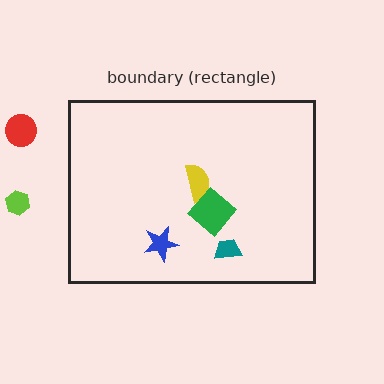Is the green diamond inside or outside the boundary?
Inside.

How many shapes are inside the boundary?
4 inside, 2 outside.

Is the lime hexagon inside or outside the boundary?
Outside.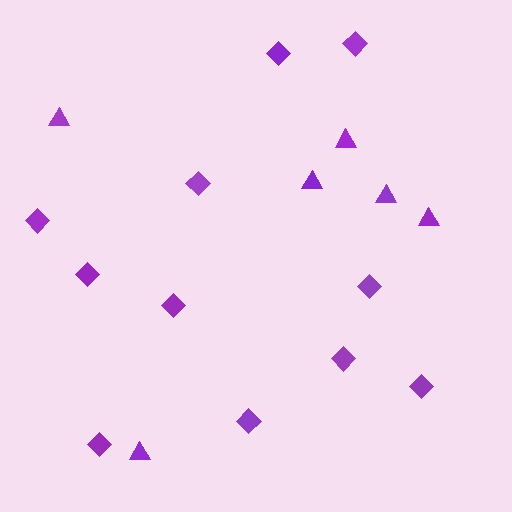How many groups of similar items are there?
There are 2 groups: one group of diamonds (11) and one group of triangles (6).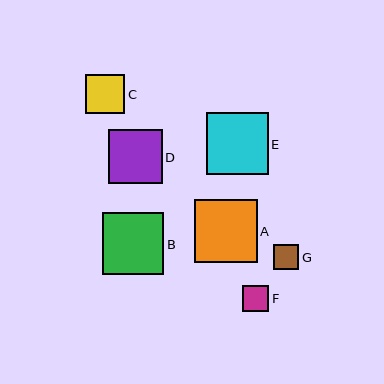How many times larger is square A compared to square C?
Square A is approximately 1.6 times the size of square C.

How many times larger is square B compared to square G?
Square B is approximately 2.5 times the size of square G.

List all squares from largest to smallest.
From largest to smallest: A, B, E, D, C, F, G.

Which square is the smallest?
Square G is the smallest with a size of approximately 25 pixels.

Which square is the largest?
Square A is the largest with a size of approximately 63 pixels.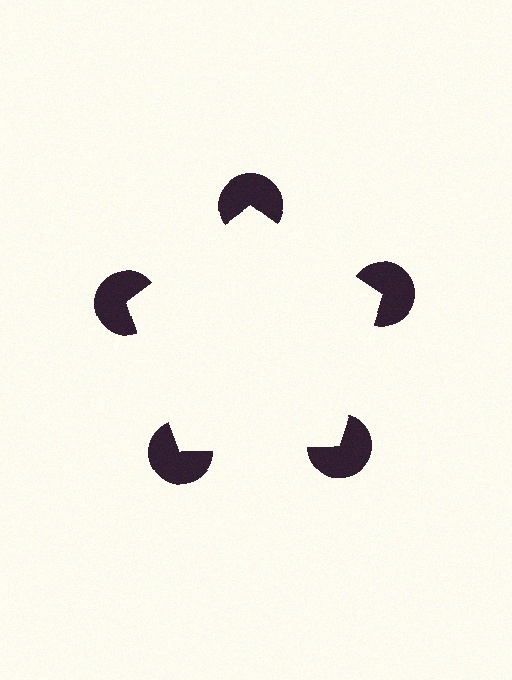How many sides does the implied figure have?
5 sides.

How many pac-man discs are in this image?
There are 5 — one at each vertex of the illusory pentagon.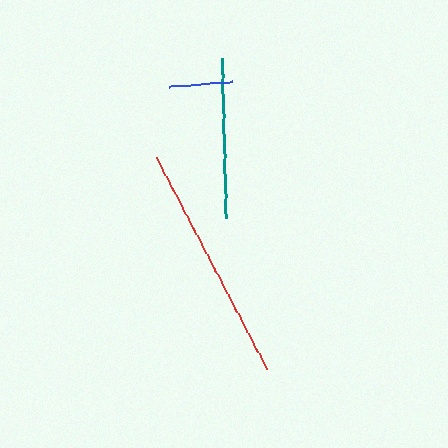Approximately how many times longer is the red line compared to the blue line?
The red line is approximately 3.8 times the length of the blue line.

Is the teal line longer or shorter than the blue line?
The teal line is longer than the blue line.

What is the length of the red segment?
The red segment is approximately 239 pixels long.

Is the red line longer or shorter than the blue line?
The red line is longer than the blue line.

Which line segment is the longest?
The red line is the longest at approximately 239 pixels.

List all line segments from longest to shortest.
From longest to shortest: red, teal, blue.